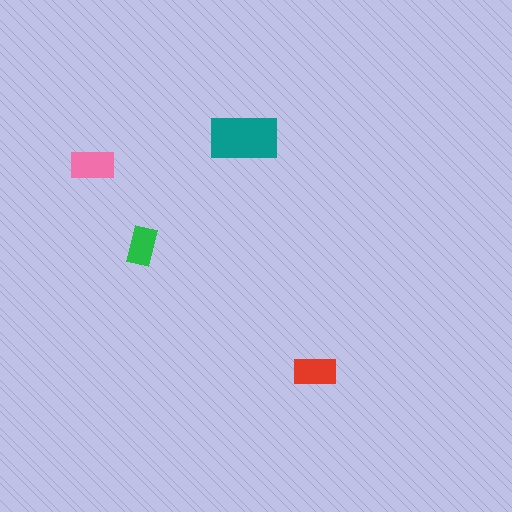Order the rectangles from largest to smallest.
the teal one, the pink one, the red one, the green one.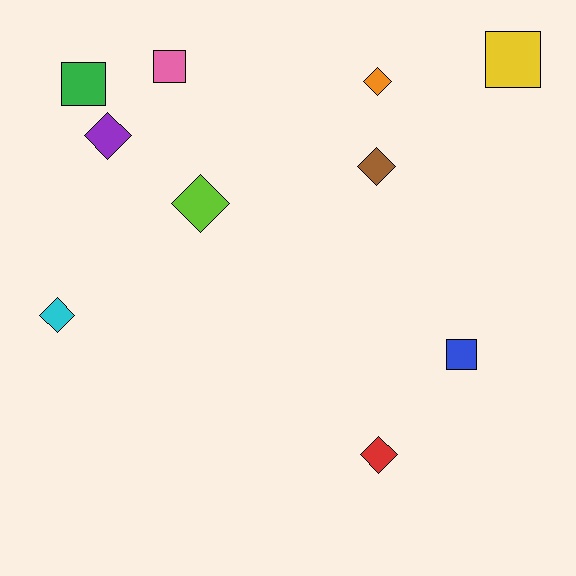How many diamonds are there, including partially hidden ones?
There are 6 diamonds.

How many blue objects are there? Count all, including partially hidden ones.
There is 1 blue object.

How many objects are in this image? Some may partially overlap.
There are 10 objects.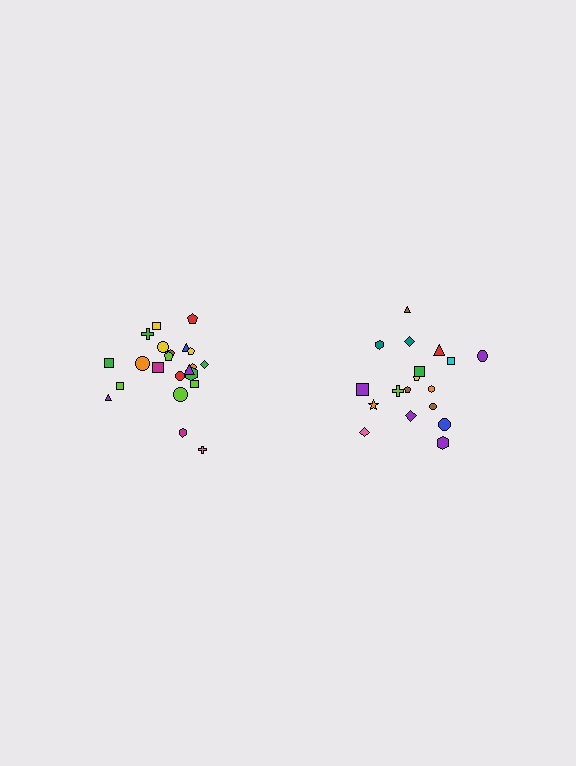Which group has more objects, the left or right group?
The left group.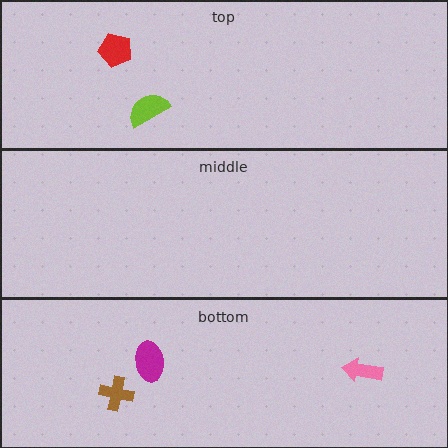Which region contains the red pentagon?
The top region.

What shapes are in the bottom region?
The brown cross, the magenta ellipse, the pink arrow.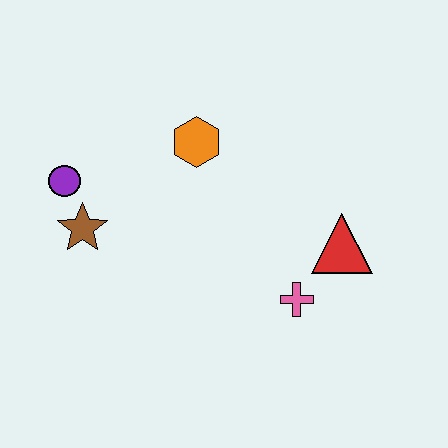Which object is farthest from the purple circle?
The red triangle is farthest from the purple circle.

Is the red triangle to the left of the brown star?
No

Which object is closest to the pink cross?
The red triangle is closest to the pink cross.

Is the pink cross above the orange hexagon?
No